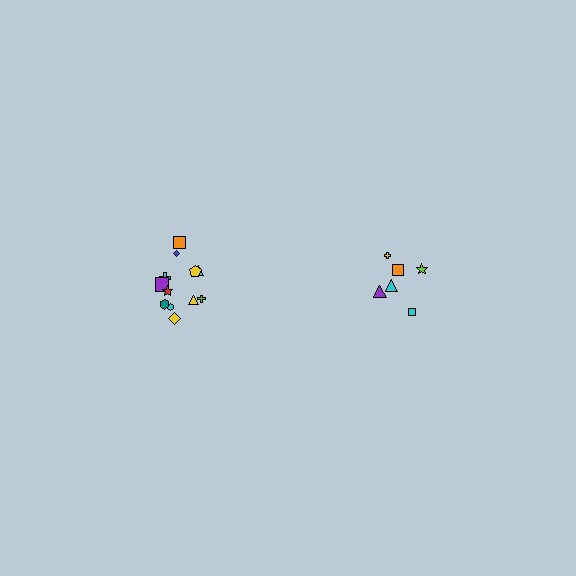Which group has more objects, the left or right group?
The left group.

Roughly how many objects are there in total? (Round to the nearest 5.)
Roughly 20 objects in total.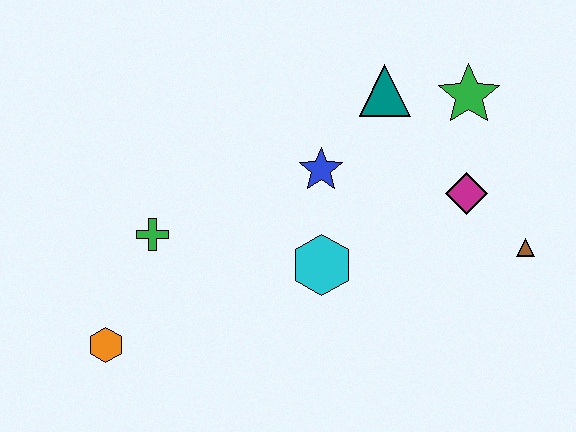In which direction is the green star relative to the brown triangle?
The green star is above the brown triangle.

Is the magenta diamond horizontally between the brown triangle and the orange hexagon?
Yes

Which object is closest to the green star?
The teal triangle is closest to the green star.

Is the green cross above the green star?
No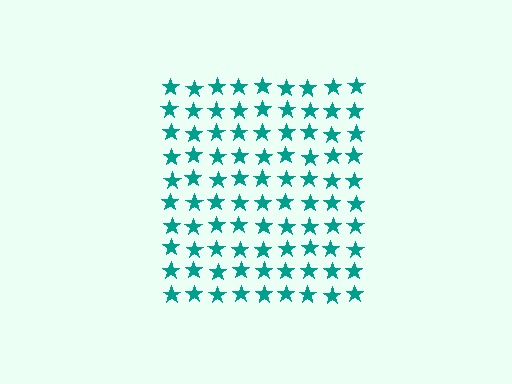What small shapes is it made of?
It is made of small stars.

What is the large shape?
The large shape is a square.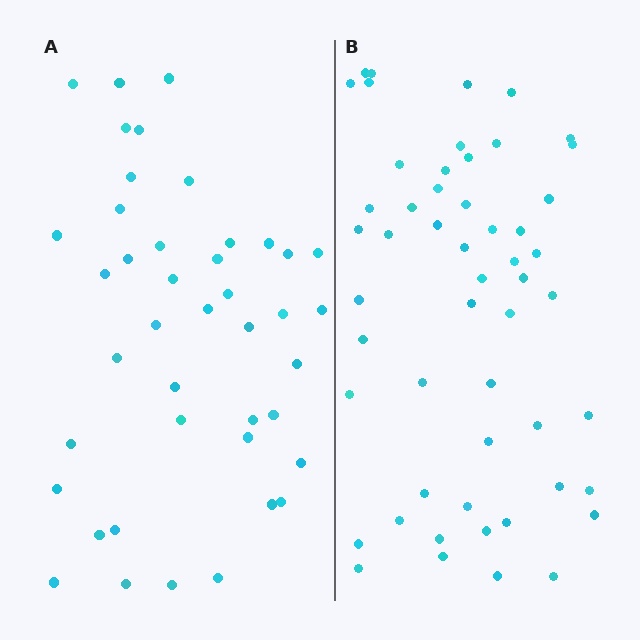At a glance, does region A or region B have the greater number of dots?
Region B (the right region) has more dots.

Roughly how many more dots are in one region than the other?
Region B has roughly 12 or so more dots than region A.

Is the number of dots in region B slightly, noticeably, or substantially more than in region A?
Region B has noticeably more, but not dramatically so. The ratio is roughly 1.3 to 1.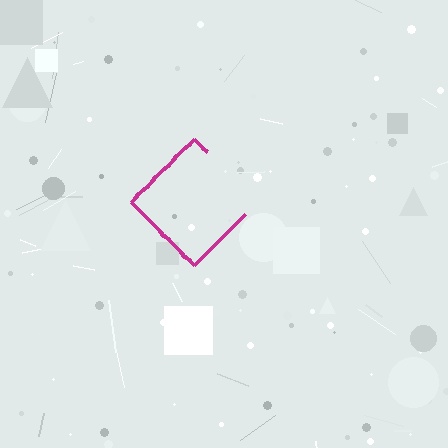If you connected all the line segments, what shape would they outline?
They would outline a diamond.